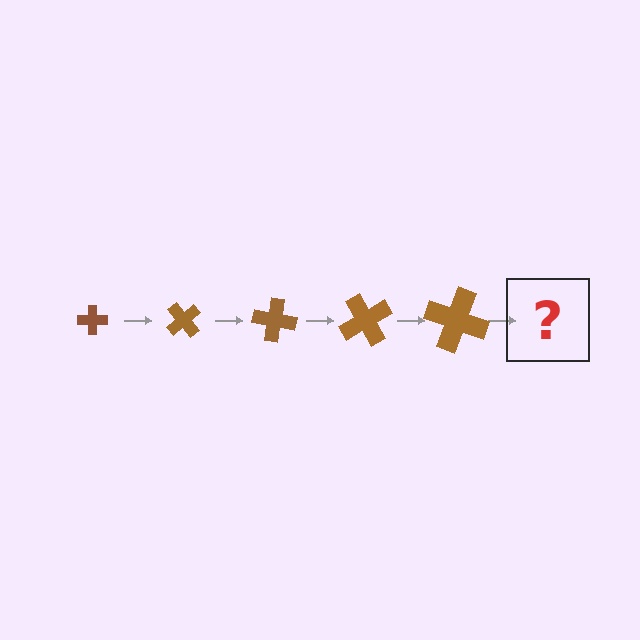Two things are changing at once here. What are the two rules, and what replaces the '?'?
The two rules are that the cross grows larger each step and it rotates 50 degrees each step. The '?' should be a cross, larger than the previous one and rotated 250 degrees from the start.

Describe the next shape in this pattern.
It should be a cross, larger than the previous one and rotated 250 degrees from the start.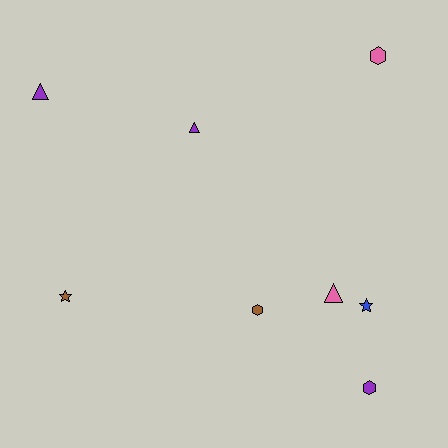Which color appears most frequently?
Purple, with 3 objects.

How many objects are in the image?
There are 8 objects.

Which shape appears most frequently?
Triangle, with 3 objects.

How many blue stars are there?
There is 1 blue star.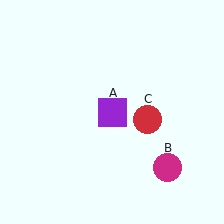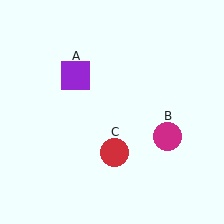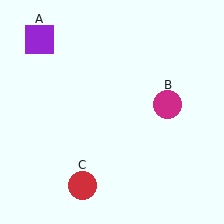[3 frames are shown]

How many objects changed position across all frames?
3 objects changed position: purple square (object A), magenta circle (object B), red circle (object C).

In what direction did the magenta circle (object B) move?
The magenta circle (object B) moved up.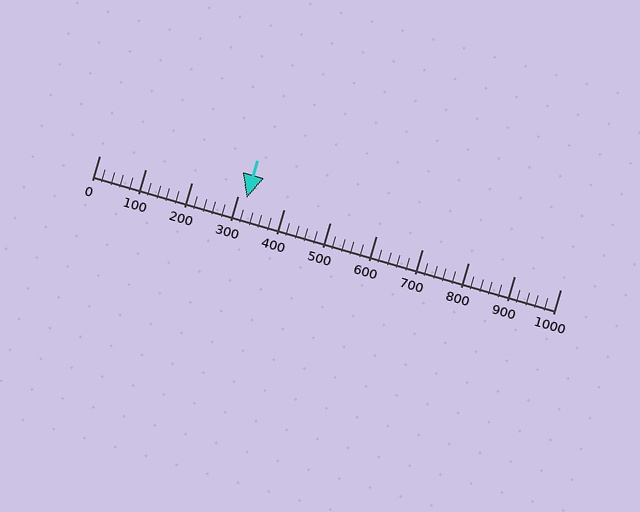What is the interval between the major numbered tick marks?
The major tick marks are spaced 100 units apart.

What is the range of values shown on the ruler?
The ruler shows values from 0 to 1000.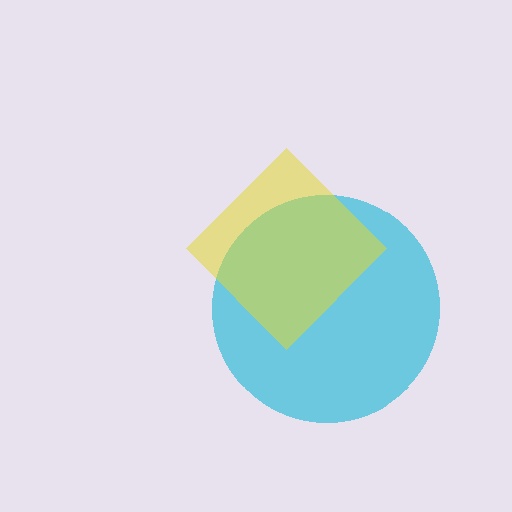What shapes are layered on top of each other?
The layered shapes are: a cyan circle, a yellow diamond.